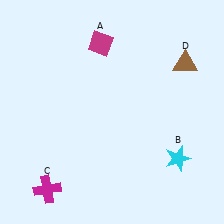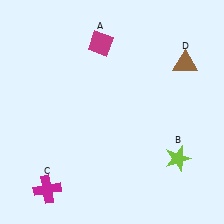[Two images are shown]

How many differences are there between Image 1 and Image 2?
There is 1 difference between the two images.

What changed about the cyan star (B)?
In Image 1, B is cyan. In Image 2, it changed to lime.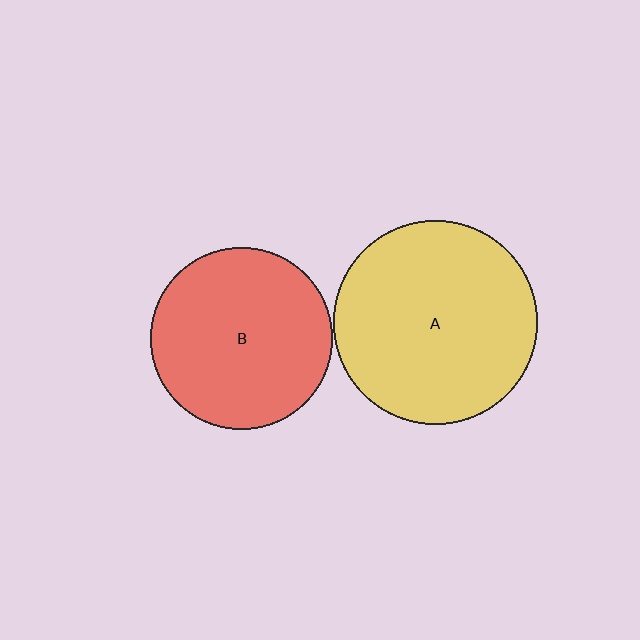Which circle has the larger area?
Circle A (yellow).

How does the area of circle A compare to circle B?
Approximately 1.3 times.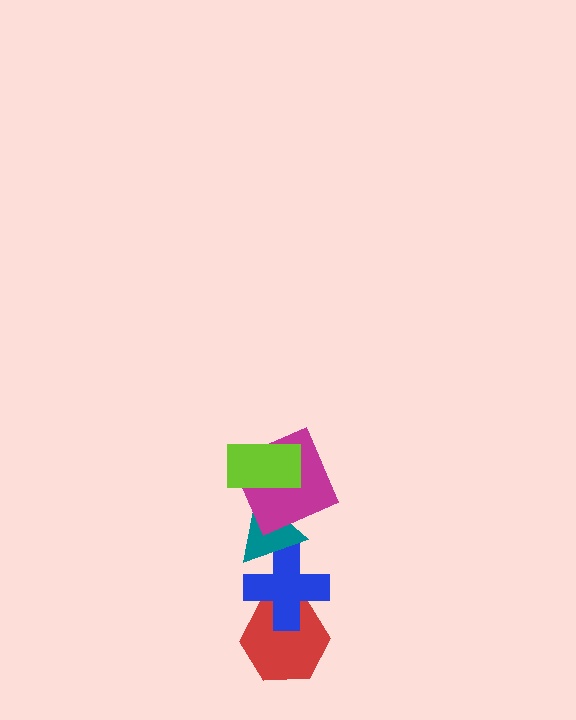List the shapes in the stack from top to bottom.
From top to bottom: the lime rectangle, the magenta square, the teal triangle, the blue cross, the red hexagon.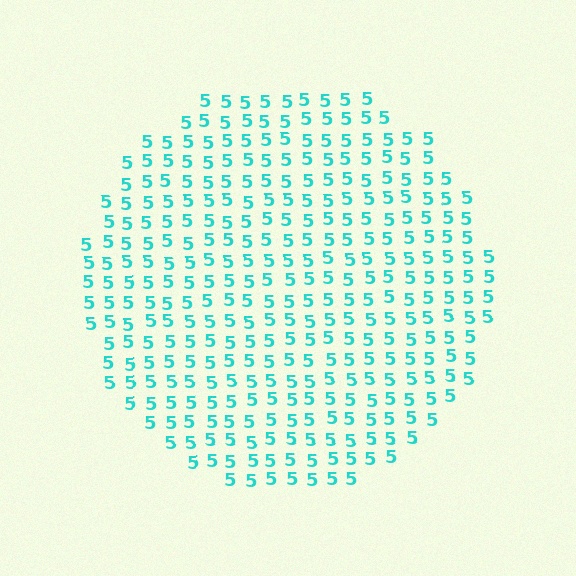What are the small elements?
The small elements are digit 5's.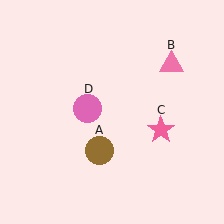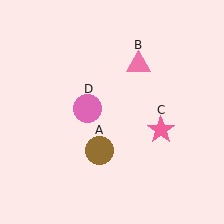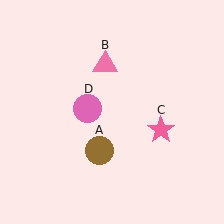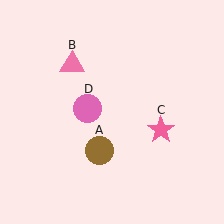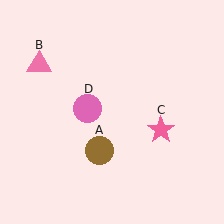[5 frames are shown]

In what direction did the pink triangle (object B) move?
The pink triangle (object B) moved left.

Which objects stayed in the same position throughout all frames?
Brown circle (object A) and pink star (object C) and pink circle (object D) remained stationary.